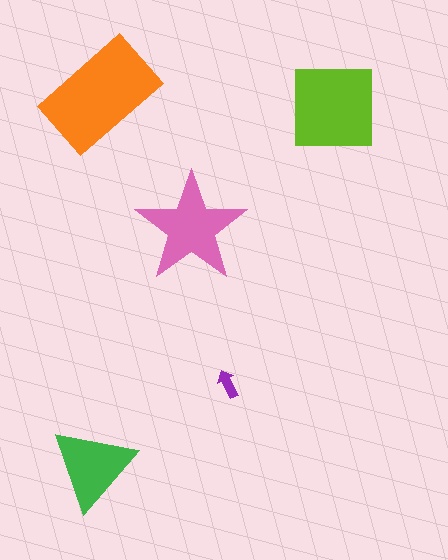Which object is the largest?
The orange rectangle.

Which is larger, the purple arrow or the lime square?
The lime square.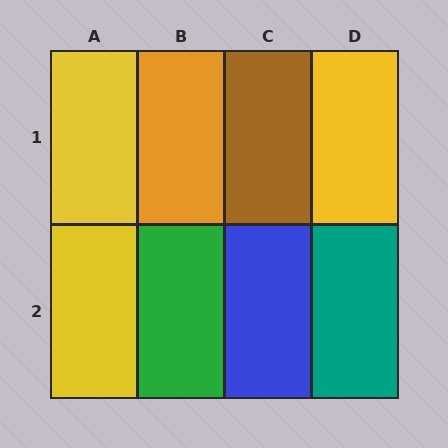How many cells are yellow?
3 cells are yellow.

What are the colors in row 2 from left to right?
Yellow, green, blue, teal.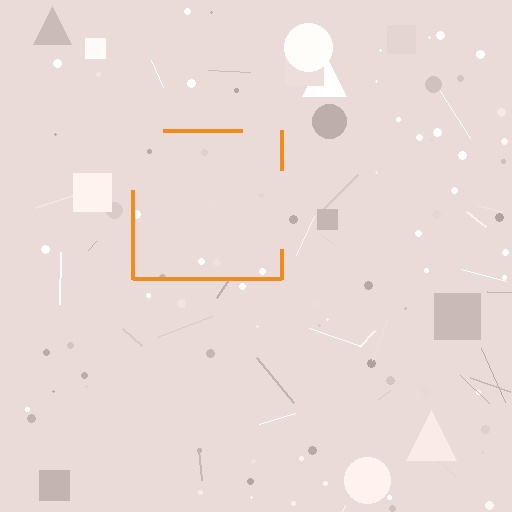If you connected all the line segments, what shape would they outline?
They would outline a square.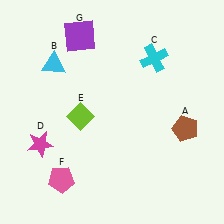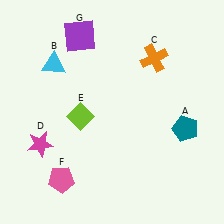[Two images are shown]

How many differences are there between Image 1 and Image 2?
There are 2 differences between the two images.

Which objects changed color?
A changed from brown to teal. C changed from cyan to orange.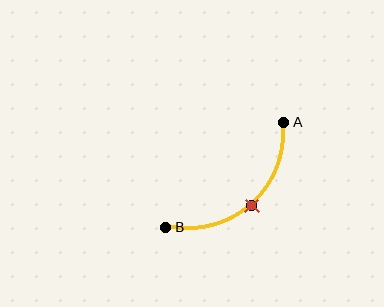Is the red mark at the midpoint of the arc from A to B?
Yes. The red mark lies on the arc at equal arc-length from both A and B — it is the arc midpoint.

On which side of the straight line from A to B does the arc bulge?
The arc bulges below and to the right of the straight line connecting A and B.